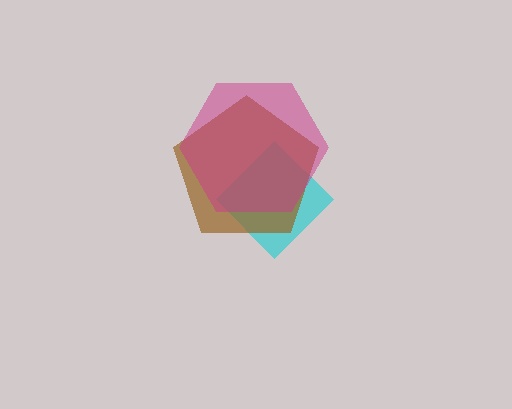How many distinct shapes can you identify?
There are 3 distinct shapes: a cyan diamond, a brown pentagon, a magenta hexagon.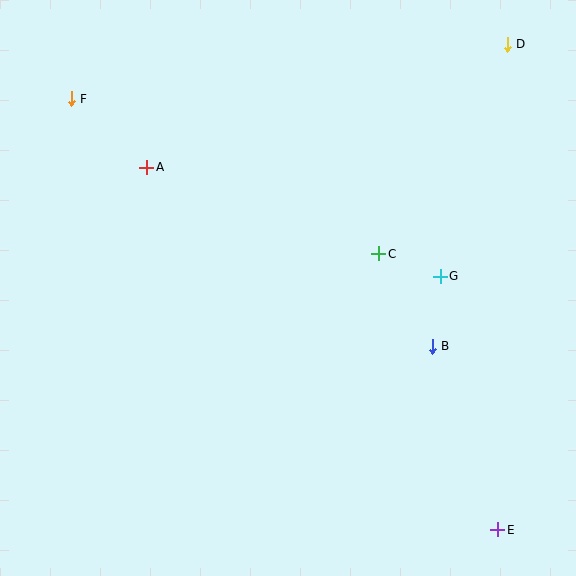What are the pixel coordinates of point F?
Point F is at (71, 99).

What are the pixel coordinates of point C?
Point C is at (379, 254).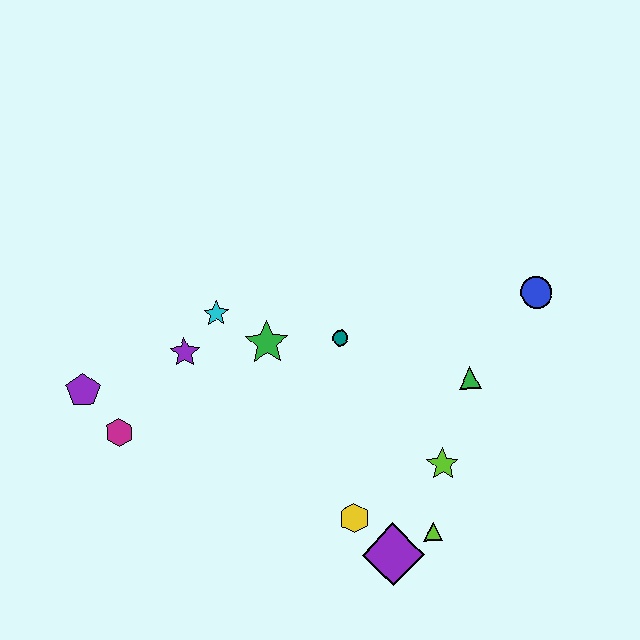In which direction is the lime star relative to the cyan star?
The lime star is to the right of the cyan star.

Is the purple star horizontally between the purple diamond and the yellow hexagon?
No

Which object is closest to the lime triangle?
The purple diamond is closest to the lime triangle.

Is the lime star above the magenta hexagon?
No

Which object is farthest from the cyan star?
The blue circle is farthest from the cyan star.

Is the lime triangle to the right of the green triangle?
No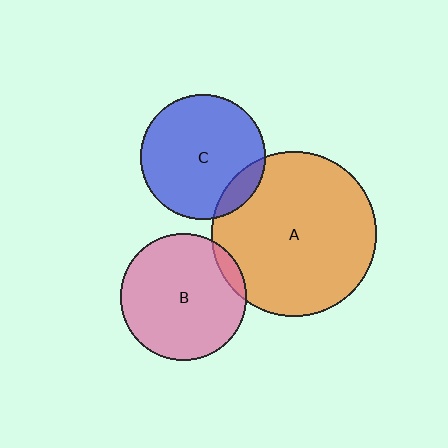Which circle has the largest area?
Circle A (orange).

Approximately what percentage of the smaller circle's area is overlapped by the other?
Approximately 5%.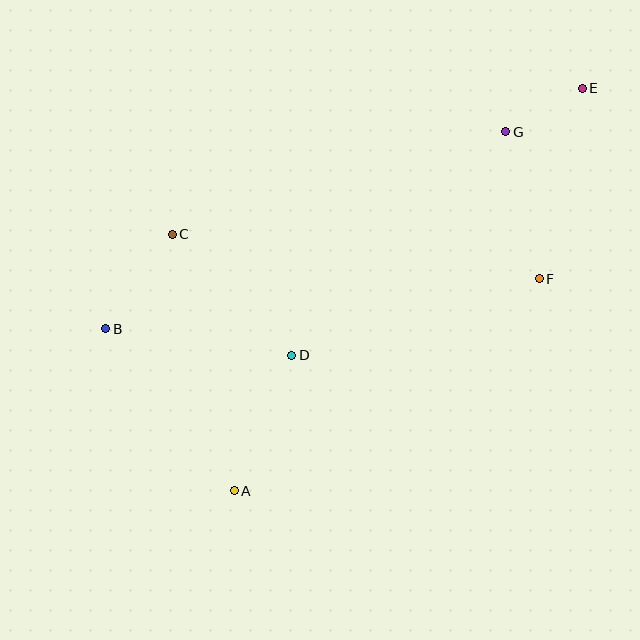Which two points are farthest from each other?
Points B and E are farthest from each other.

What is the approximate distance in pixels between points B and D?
The distance between B and D is approximately 188 pixels.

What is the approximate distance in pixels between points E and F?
The distance between E and F is approximately 196 pixels.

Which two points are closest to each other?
Points E and G are closest to each other.